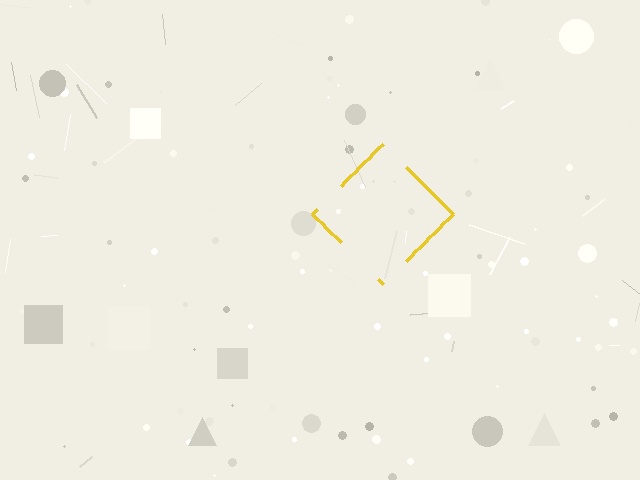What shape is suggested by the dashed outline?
The dashed outline suggests a diamond.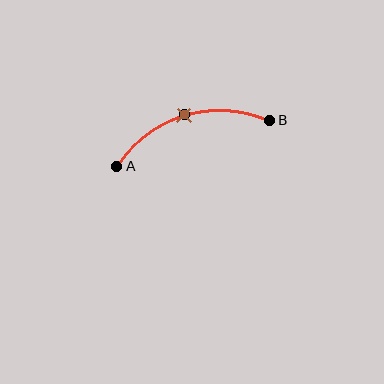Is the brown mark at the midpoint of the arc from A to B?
Yes. The brown mark lies on the arc at equal arc-length from both A and B — it is the arc midpoint.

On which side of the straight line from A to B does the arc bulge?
The arc bulges above the straight line connecting A and B.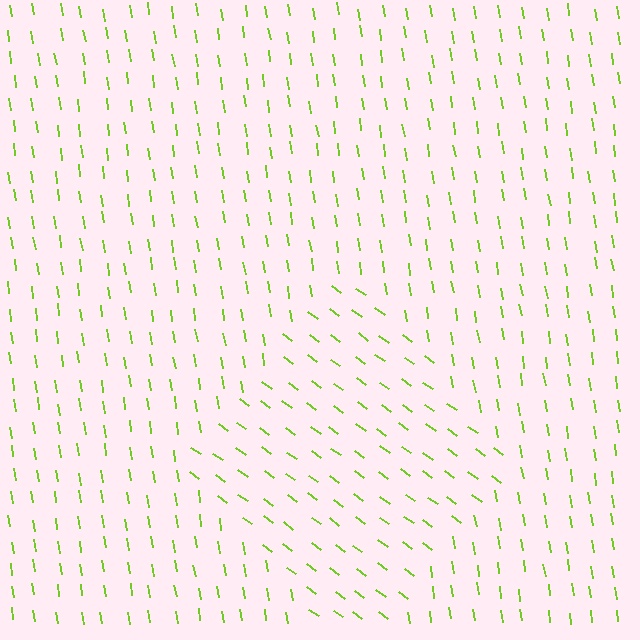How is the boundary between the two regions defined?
The boundary is defined purely by a change in line orientation (approximately 45 degrees difference). All lines are the same color and thickness.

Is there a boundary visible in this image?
Yes, there is a texture boundary formed by a change in line orientation.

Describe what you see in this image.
The image is filled with small lime line segments. A diamond region in the image has lines oriented differently from the surrounding lines, creating a visible texture boundary.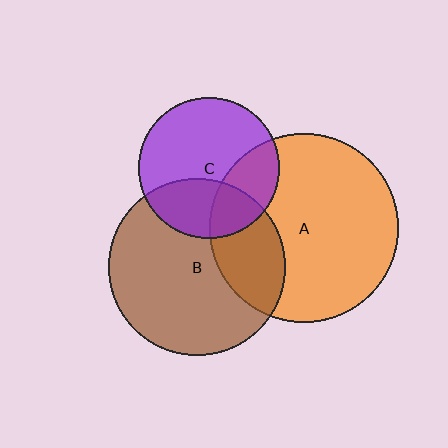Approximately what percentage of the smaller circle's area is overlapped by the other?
Approximately 30%.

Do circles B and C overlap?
Yes.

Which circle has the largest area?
Circle A (orange).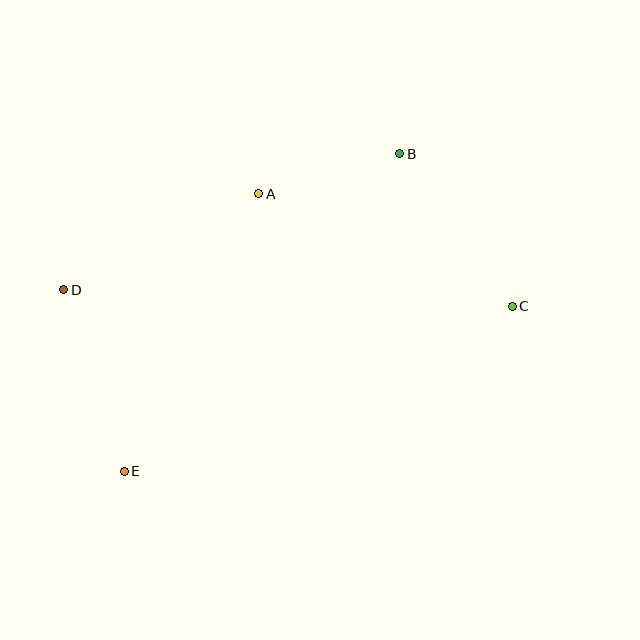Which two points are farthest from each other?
Points C and D are farthest from each other.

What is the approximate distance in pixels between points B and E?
The distance between B and E is approximately 420 pixels.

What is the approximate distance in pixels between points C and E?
The distance between C and E is approximately 422 pixels.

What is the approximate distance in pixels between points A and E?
The distance between A and E is approximately 308 pixels.